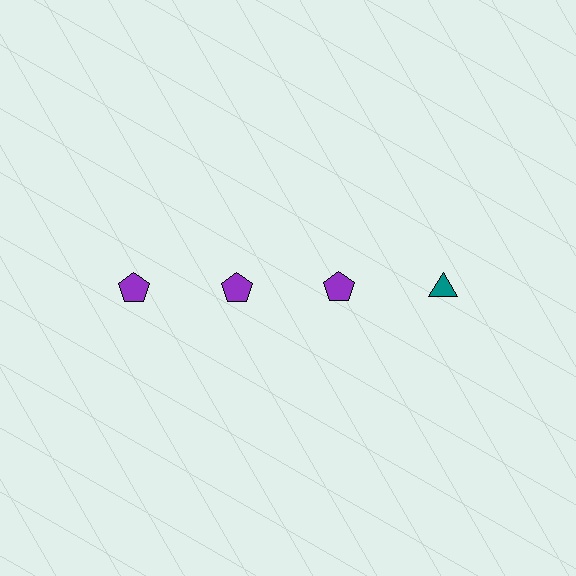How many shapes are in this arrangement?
There are 4 shapes arranged in a grid pattern.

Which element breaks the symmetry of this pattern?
The teal triangle in the top row, second from right column breaks the symmetry. All other shapes are purple pentagons.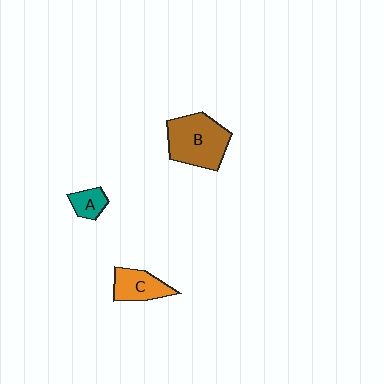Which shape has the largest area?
Shape B (brown).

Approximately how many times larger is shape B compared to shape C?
Approximately 1.8 times.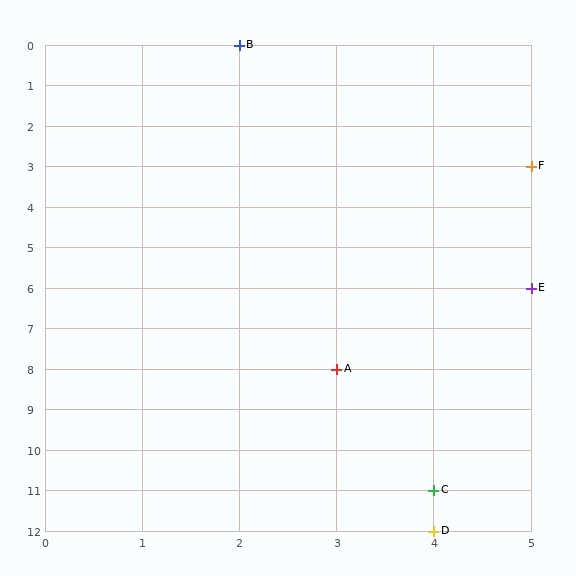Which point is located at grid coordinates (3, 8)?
Point A is at (3, 8).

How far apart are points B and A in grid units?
Points B and A are 1 column and 8 rows apart (about 8.1 grid units diagonally).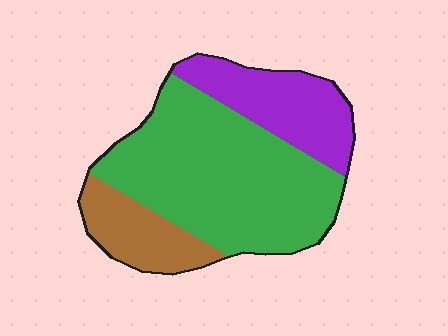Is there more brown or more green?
Green.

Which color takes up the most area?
Green, at roughly 60%.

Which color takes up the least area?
Brown, at roughly 15%.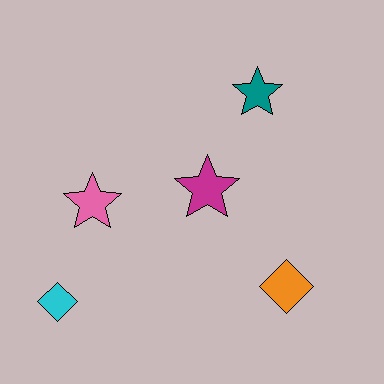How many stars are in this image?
There are 3 stars.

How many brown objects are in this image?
There are no brown objects.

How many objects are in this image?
There are 5 objects.